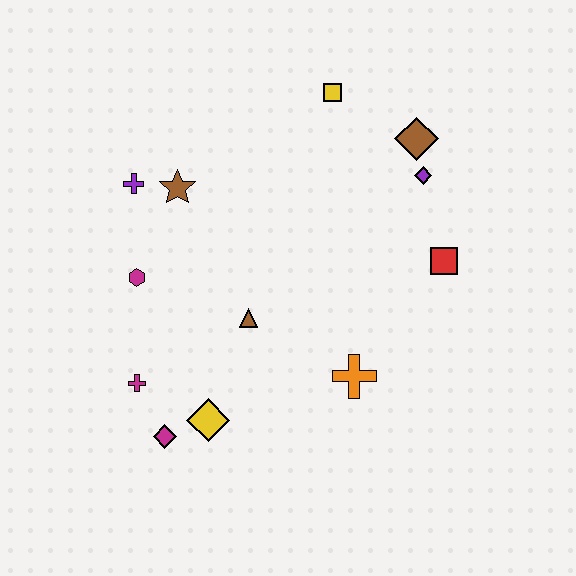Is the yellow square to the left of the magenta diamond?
No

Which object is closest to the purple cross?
The brown star is closest to the purple cross.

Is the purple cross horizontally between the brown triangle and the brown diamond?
No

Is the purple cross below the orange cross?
No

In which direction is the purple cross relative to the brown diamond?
The purple cross is to the left of the brown diamond.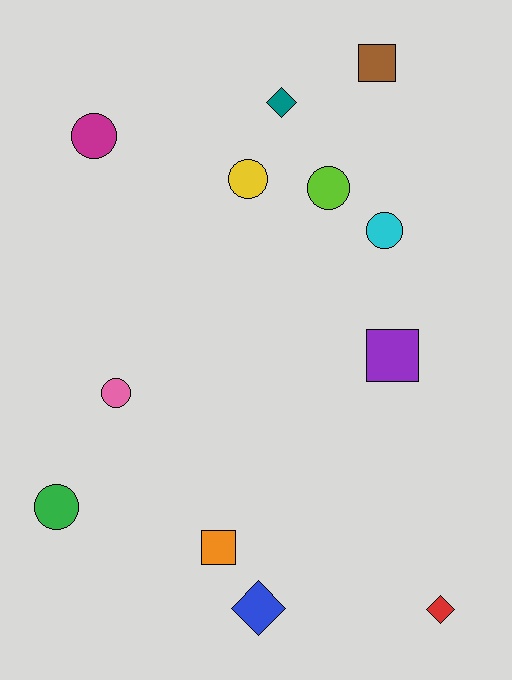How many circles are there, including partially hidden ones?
There are 6 circles.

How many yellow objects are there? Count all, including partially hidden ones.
There is 1 yellow object.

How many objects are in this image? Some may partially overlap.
There are 12 objects.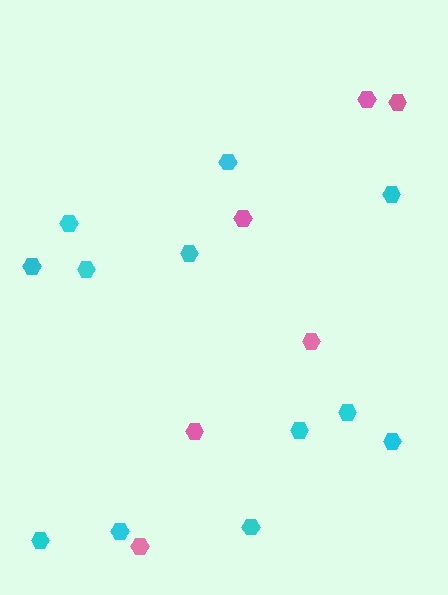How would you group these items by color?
There are 2 groups: one group of pink hexagons (6) and one group of cyan hexagons (12).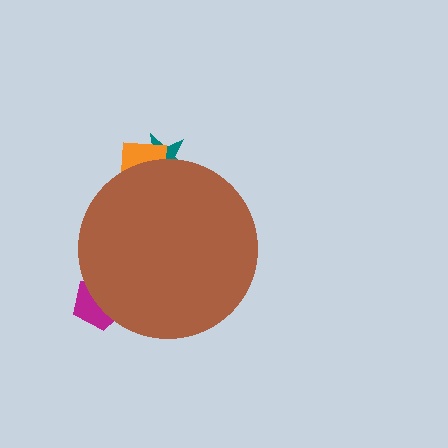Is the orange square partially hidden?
Yes, the orange square is partially hidden behind the brown circle.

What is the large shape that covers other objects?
A brown circle.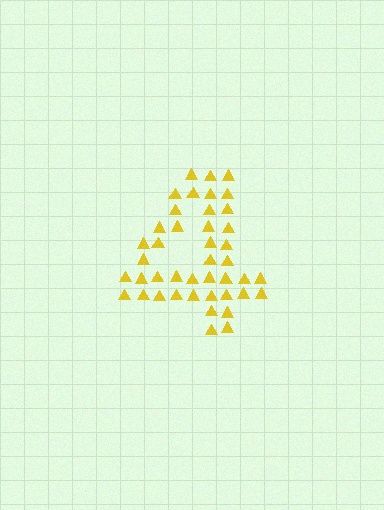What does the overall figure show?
The overall figure shows the digit 4.